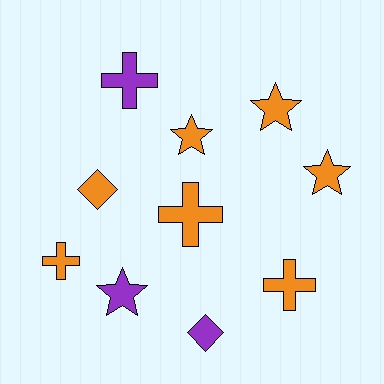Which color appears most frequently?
Orange, with 7 objects.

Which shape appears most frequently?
Star, with 4 objects.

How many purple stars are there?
There is 1 purple star.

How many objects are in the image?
There are 10 objects.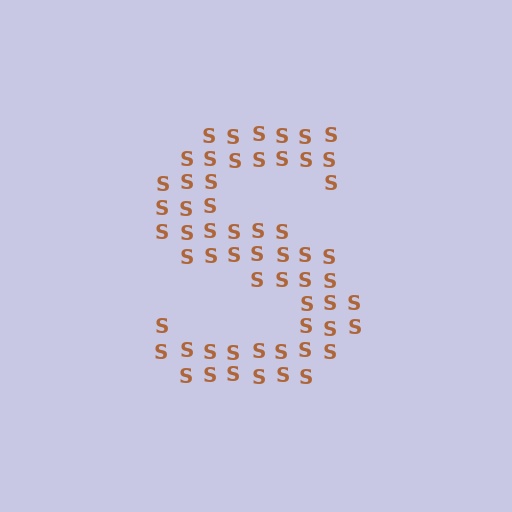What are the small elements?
The small elements are letter S's.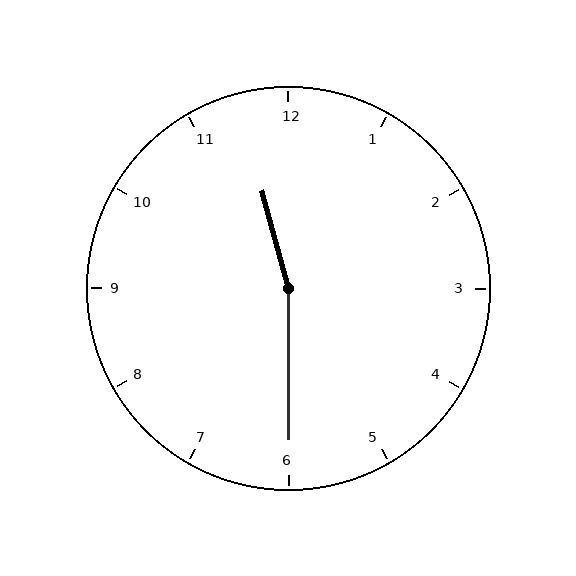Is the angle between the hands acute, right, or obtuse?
It is obtuse.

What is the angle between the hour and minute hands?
Approximately 165 degrees.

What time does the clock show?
11:30.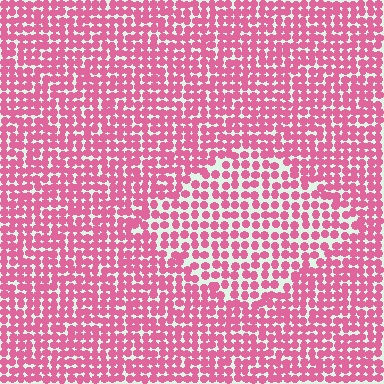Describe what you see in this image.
The image contains small pink elements arranged at two different densities. A diamond-shaped region is visible where the elements are less densely packed than the surrounding area.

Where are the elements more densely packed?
The elements are more densely packed outside the diamond boundary.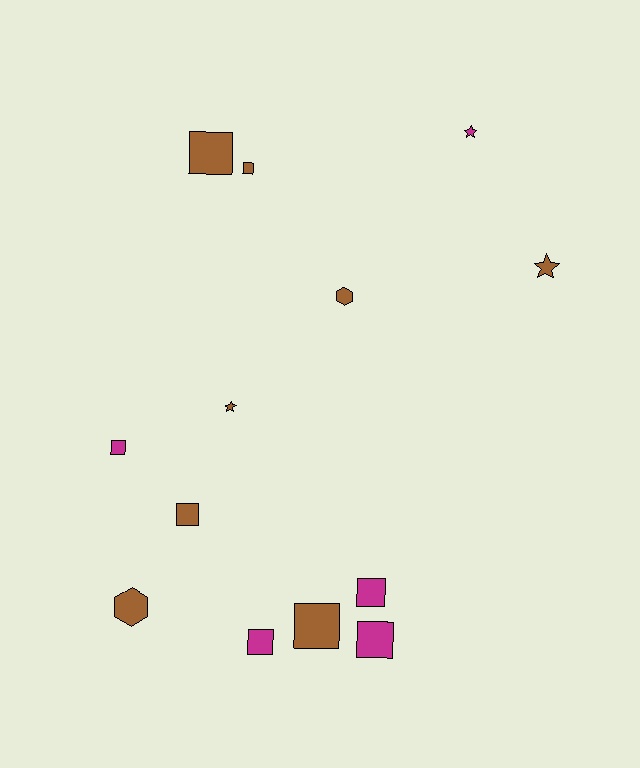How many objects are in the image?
There are 13 objects.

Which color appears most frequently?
Brown, with 8 objects.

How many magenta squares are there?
There are 4 magenta squares.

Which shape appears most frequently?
Square, with 8 objects.